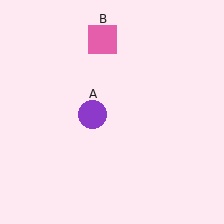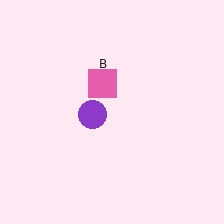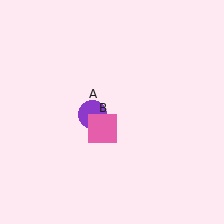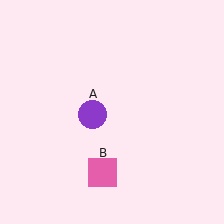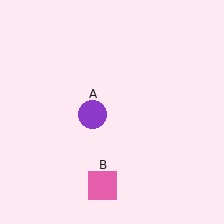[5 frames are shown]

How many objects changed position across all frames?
1 object changed position: pink square (object B).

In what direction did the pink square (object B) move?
The pink square (object B) moved down.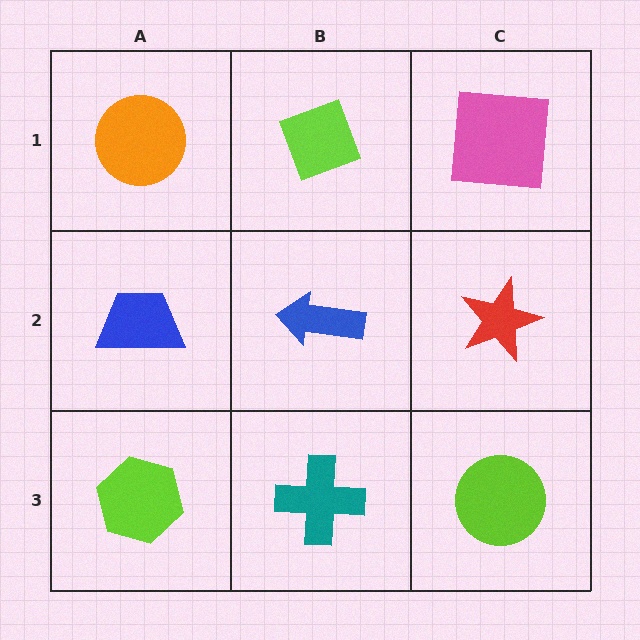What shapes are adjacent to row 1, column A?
A blue trapezoid (row 2, column A), a lime diamond (row 1, column B).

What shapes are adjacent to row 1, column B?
A blue arrow (row 2, column B), an orange circle (row 1, column A), a pink square (row 1, column C).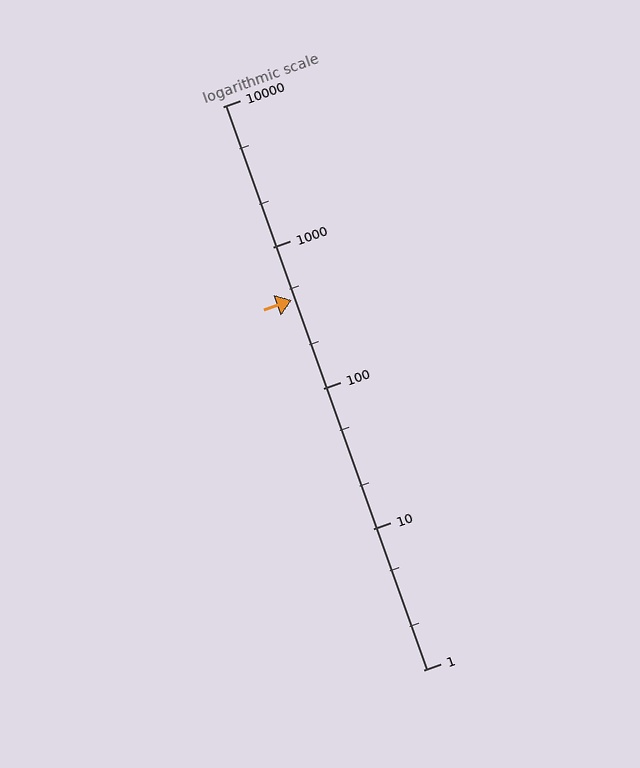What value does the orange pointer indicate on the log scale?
The pointer indicates approximately 420.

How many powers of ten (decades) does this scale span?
The scale spans 4 decades, from 1 to 10000.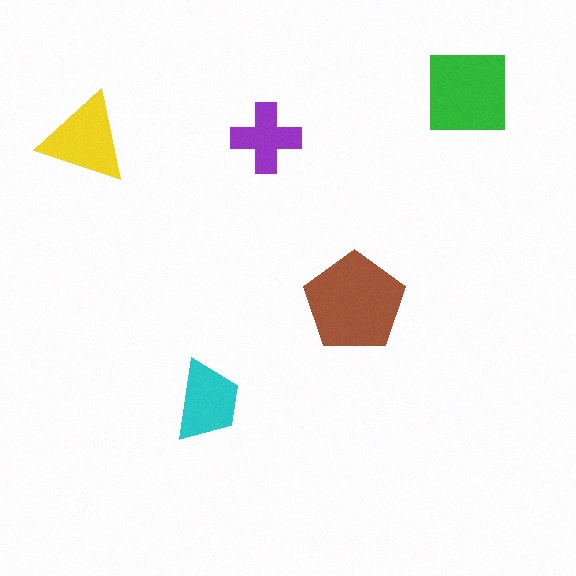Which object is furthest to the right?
The green square is rightmost.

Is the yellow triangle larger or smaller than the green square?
Smaller.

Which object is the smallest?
The purple cross.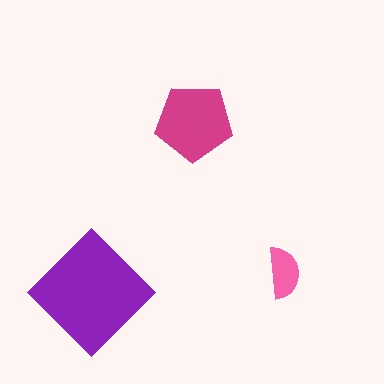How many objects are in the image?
There are 3 objects in the image.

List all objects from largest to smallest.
The purple diamond, the magenta pentagon, the pink semicircle.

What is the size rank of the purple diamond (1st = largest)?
1st.